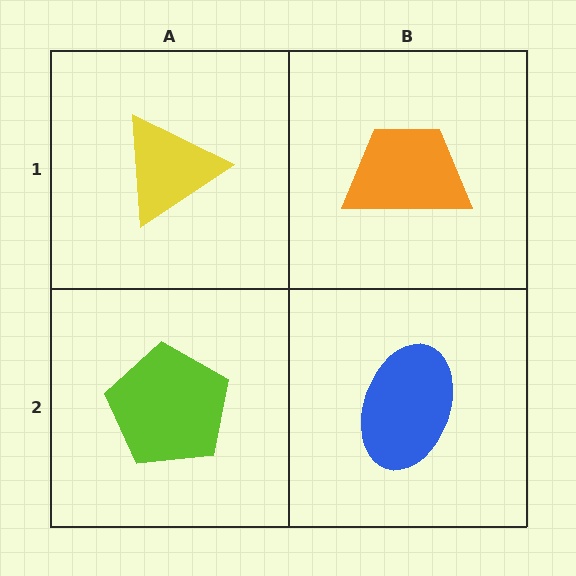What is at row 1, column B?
An orange trapezoid.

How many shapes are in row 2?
2 shapes.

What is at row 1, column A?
A yellow triangle.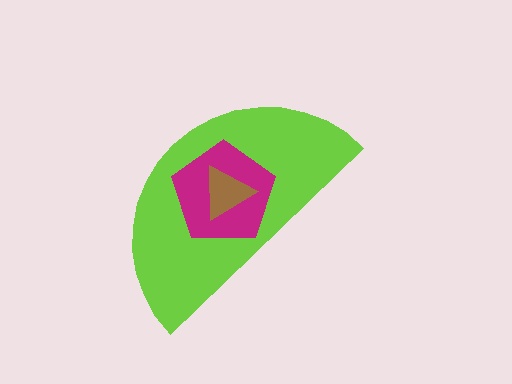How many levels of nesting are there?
3.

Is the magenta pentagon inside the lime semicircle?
Yes.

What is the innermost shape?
The brown triangle.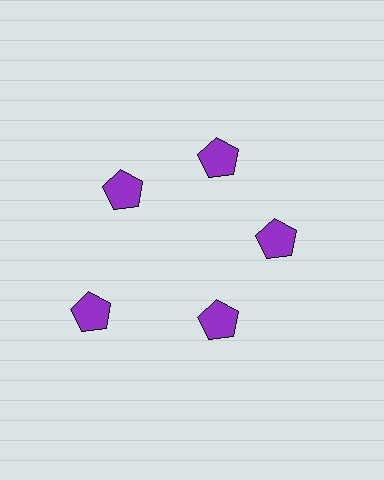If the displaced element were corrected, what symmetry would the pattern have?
It would have 5-fold rotational symmetry — the pattern would map onto itself every 72 degrees.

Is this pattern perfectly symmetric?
No. The 5 purple pentagons are arranged in a ring, but one element near the 8 o'clock position is pushed outward from the center, breaking the 5-fold rotational symmetry.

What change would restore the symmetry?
The symmetry would be restored by moving it inward, back onto the ring so that all 5 pentagons sit at equal angles and equal distance from the center.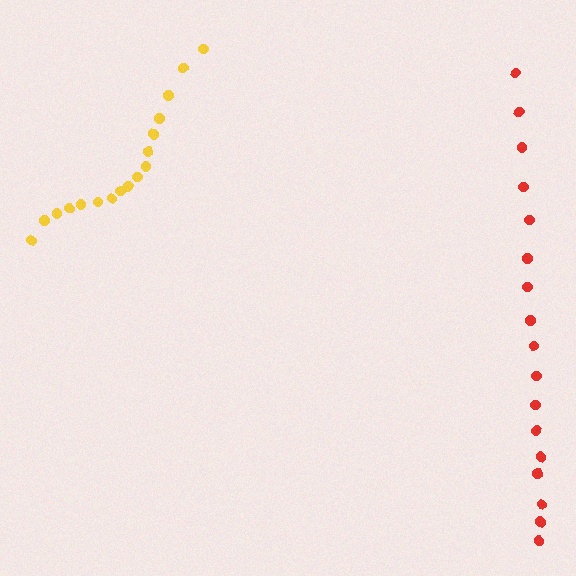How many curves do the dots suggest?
There are 2 distinct paths.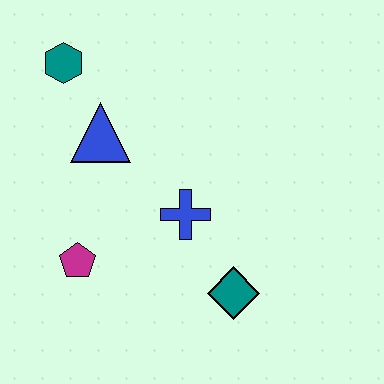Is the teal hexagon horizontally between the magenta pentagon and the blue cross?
No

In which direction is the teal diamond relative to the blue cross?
The teal diamond is below the blue cross.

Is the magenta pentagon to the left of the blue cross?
Yes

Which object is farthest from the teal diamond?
The teal hexagon is farthest from the teal diamond.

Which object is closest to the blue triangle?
The teal hexagon is closest to the blue triangle.